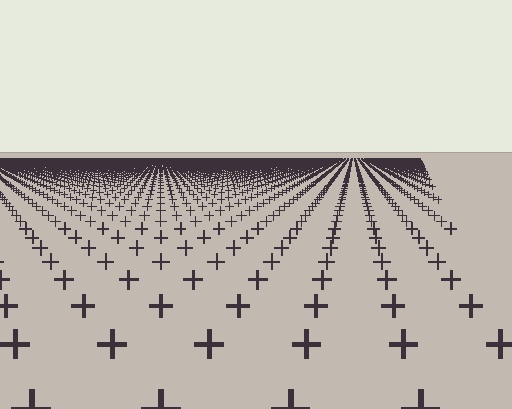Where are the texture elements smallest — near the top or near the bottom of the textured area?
Near the top.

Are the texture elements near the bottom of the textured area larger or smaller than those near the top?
Larger. Near the bottom, elements are closer to the viewer and appear at a bigger on-screen size.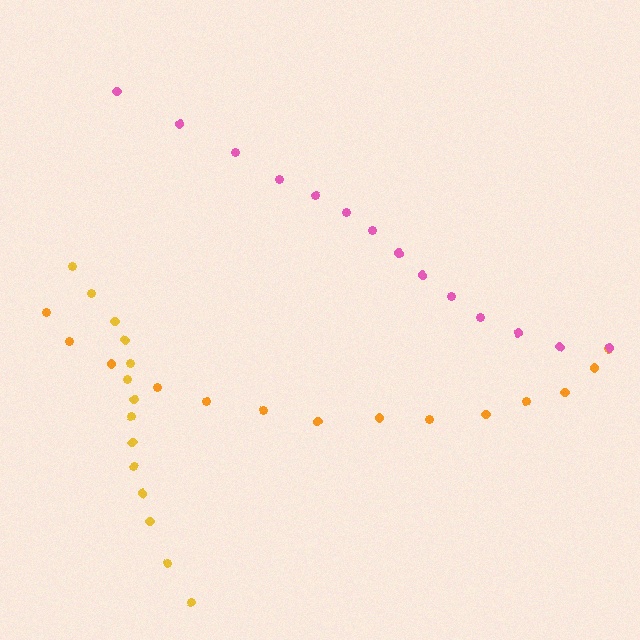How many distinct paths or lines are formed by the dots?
There are 3 distinct paths.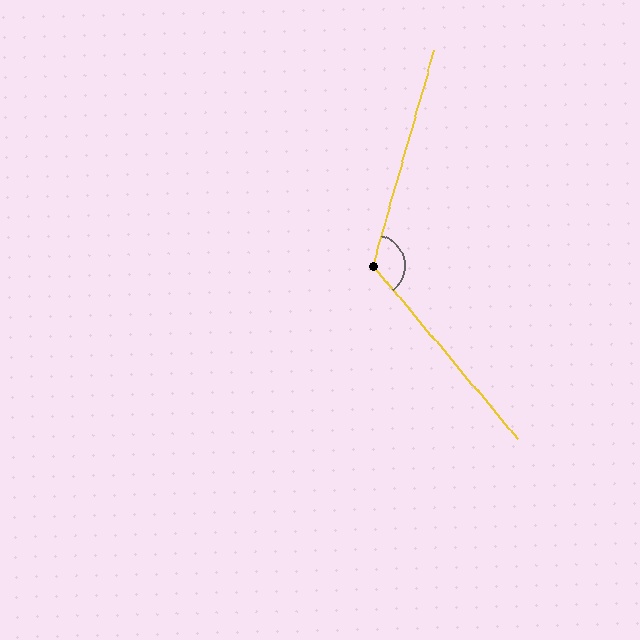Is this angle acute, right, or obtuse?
It is obtuse.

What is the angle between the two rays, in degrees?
Approximately 124 degrees.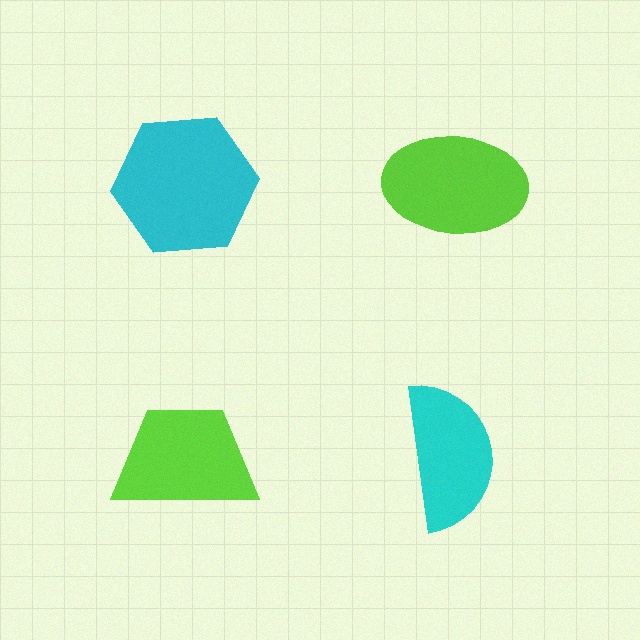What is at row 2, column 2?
A cyan semicircle.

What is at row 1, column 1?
A cyan hexagon.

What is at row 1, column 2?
A lime ellipse.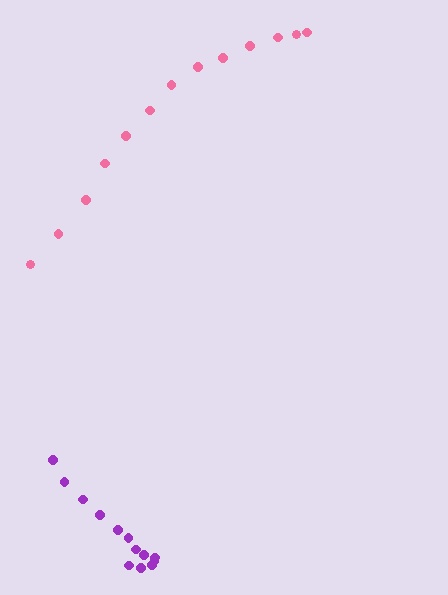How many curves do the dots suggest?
There are 2 distinct paths.